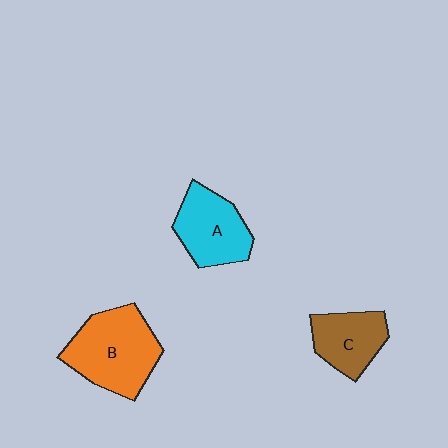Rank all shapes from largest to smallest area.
From largest to smallest: B (orange), A (cyan), C (brown).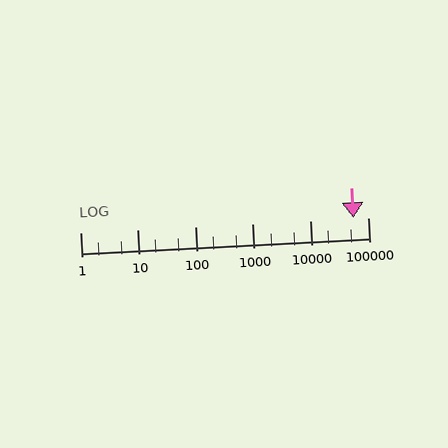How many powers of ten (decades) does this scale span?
The scale spans 5 decades, from 1 to 100000.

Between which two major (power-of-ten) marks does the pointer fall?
The pointer is between 10000 and 100000.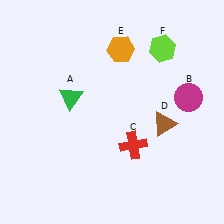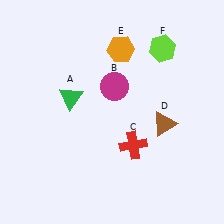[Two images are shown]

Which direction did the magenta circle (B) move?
The magenta circle (B) moved left.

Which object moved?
The magenta circle (B) moved left.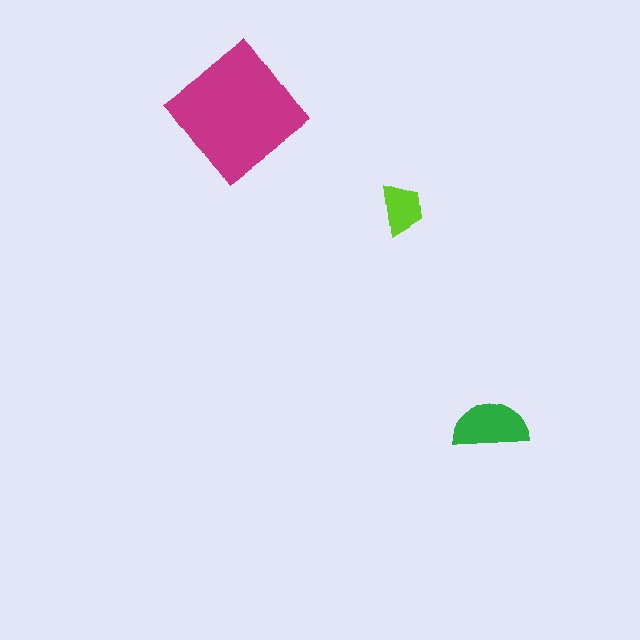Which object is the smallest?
The lime trapezoid.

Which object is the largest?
The magenta diamond.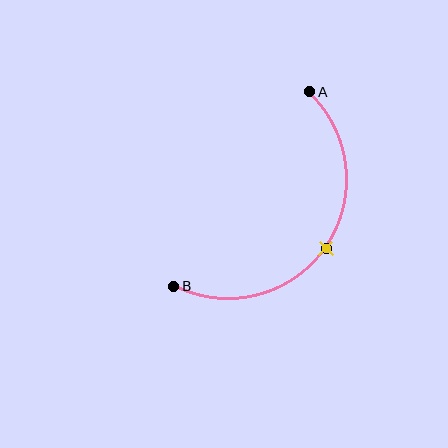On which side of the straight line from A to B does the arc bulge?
The arc bulges below and to the right of the straight line connecting A and B.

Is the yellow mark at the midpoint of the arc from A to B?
Yes. The yellow mark lies on the arc at equal arc-length from both A and B — it is the arc midpoint.